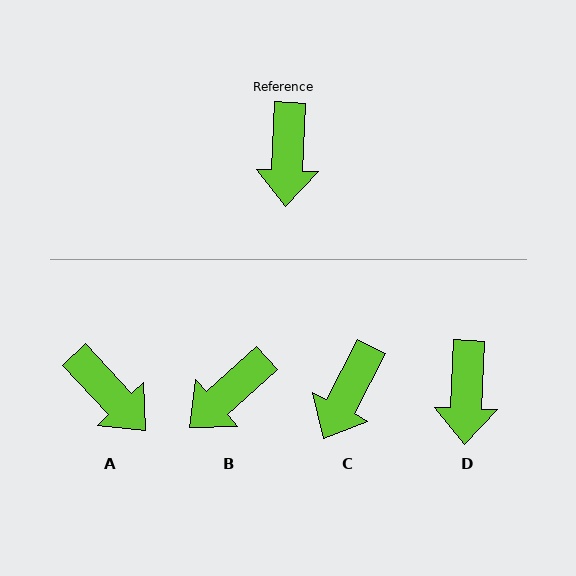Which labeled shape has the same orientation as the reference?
D.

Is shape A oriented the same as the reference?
No, it is off by about 46 degrees.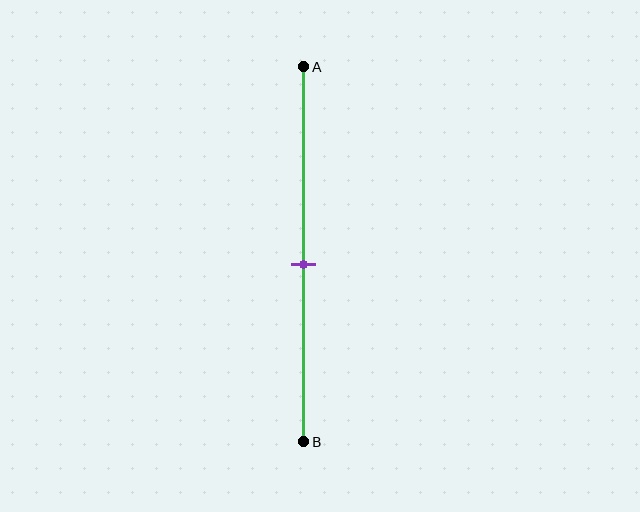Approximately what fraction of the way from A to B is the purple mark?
The purple mark is approximately 55% of the way from A to B.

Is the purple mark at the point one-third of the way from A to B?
No, the mark is at about 55% from A, not at the 33% one-third point.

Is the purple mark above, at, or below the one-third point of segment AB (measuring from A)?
The purple mark is below the one-third point of segment AB.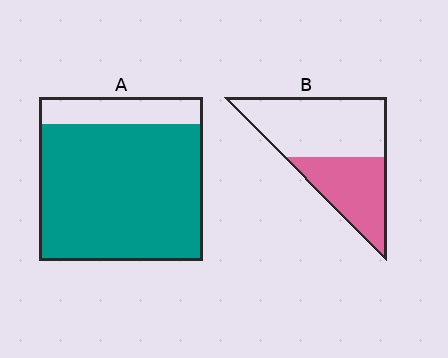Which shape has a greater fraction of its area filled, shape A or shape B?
Shape A.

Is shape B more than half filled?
No.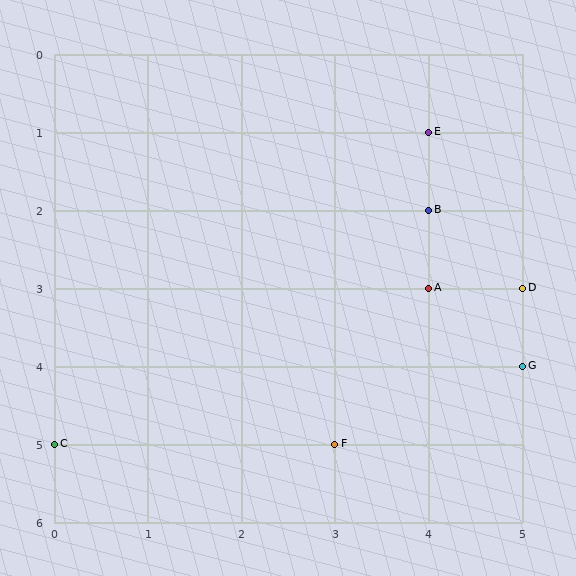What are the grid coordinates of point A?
Point A is at grid coordinates (4, 3).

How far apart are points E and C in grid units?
Points E and C are 4 columns and 4 rows apart (about 5.7 grid units diagonally).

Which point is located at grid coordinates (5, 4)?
Point G is at (5, 4).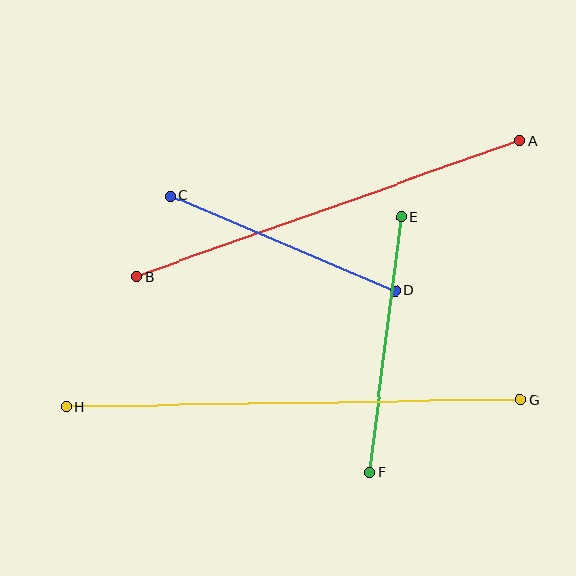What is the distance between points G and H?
The distance is approximately 455 pixels.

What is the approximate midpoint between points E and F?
The midpoint is at approximately (385, 345) pixels.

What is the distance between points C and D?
The distance is approximately 245 pixels.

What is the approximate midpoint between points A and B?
The midpoint is at approximately (329, 209) pixels.